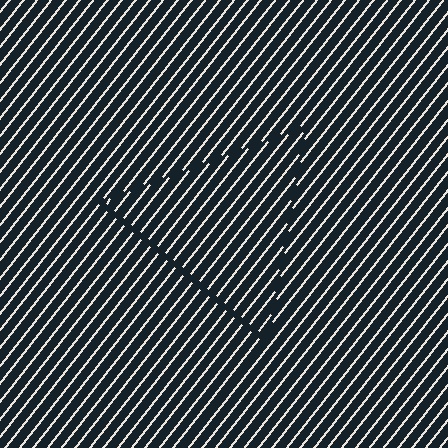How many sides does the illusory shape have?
3 sides — the line-ends trace a triangle.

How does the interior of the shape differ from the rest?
The interior of the shape contains the same grating, shifted by half a period — the contour is defined by the phase discontinuity where line-ends from the inner and outer gratings abut.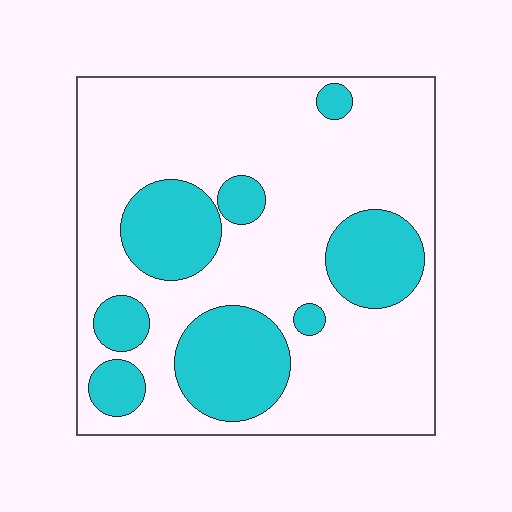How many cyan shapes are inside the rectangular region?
8.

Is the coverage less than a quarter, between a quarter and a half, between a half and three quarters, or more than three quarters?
Between a quarter and a half.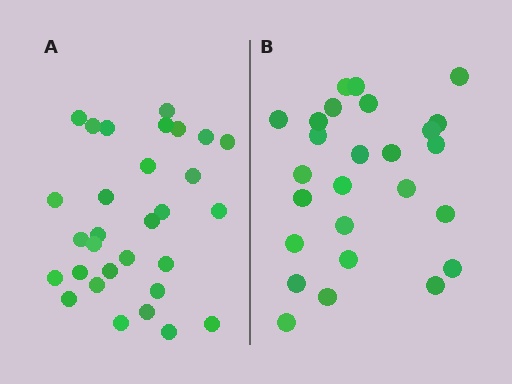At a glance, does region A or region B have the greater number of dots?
Region A (the left region) has more dots.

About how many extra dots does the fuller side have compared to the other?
Region A has about 4 more dots than region B.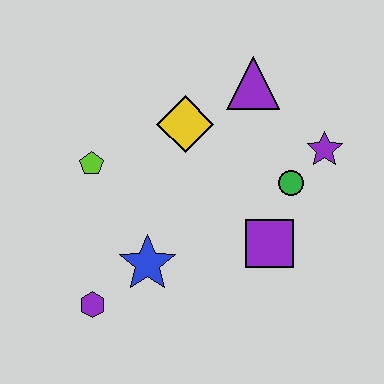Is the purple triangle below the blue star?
No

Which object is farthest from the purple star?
The purple hexagon is farthest from the purple star.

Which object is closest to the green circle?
The purple star is closest to the green circle.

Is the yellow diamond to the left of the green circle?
Yes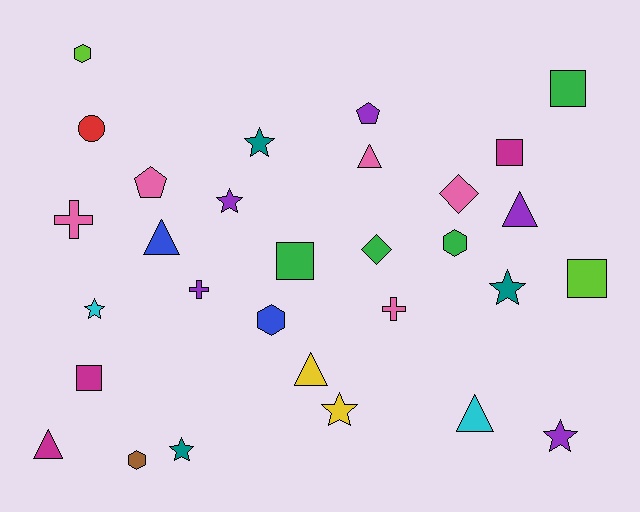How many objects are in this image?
There are 30 objects.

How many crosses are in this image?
There are 3 crosses.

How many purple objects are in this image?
There are 5 purple objects.